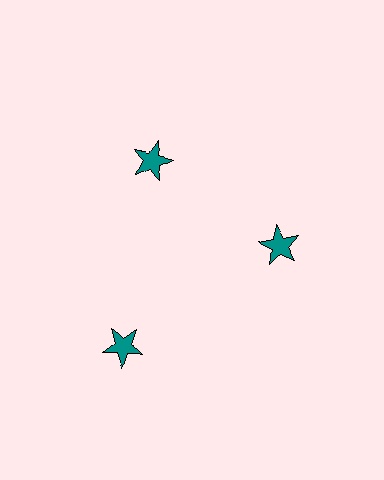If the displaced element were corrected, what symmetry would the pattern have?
It would have 3-fold rotational symmetry — the pattern would map onto itself every 120 degrees.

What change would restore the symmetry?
The symmetry would be restored by moving it inward, back onto the ring so that all 3 stars sit at equal angles and equal distance from the center.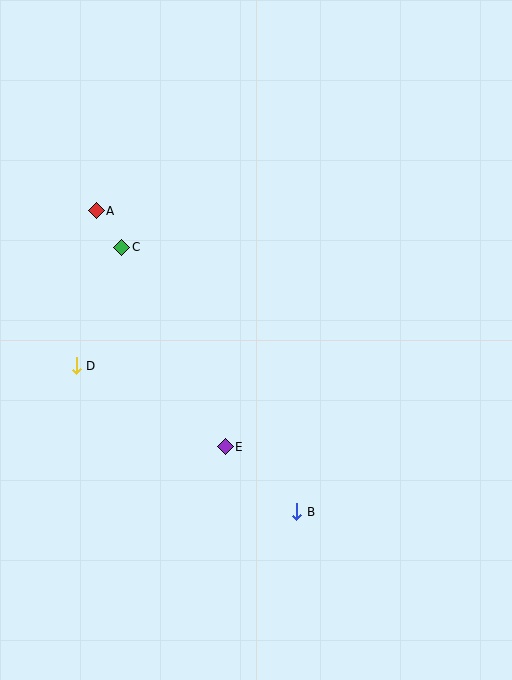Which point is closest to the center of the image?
Point E at (225, 447) is closest to the center.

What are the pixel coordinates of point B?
Point B is at (297, 512).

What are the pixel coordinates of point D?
Point D is at (76, 366).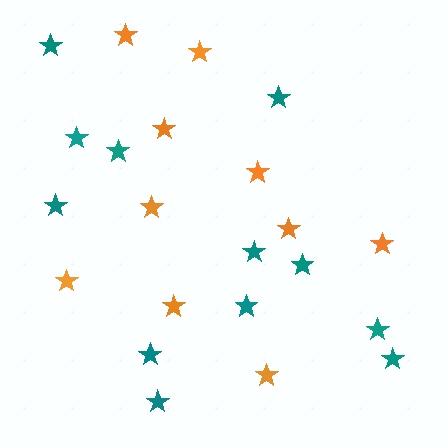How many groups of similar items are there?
There are 2 groups: one group of teal stars (12) and one group of orange stars (10).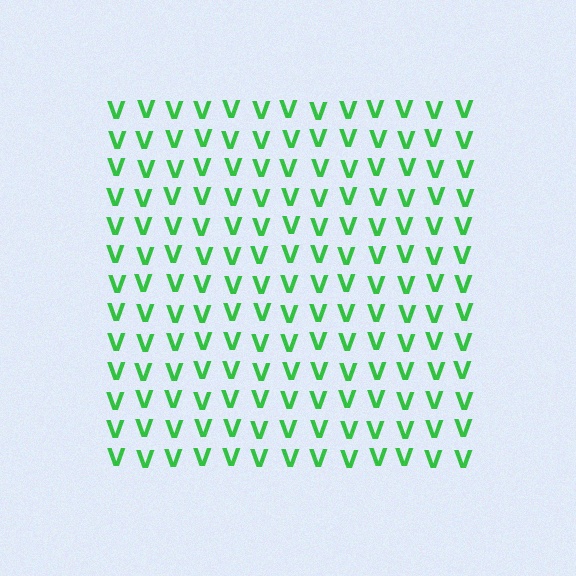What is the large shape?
The large shape is a square.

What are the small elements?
The small elements are letter V's.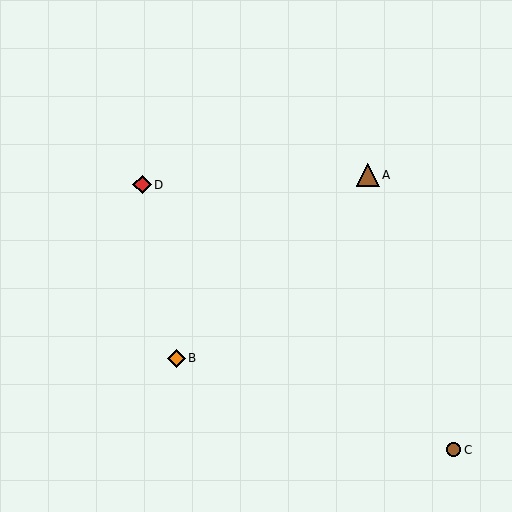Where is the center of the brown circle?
The center of the brown circle is at (454, 450).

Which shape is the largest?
The brown triangle (labeled A) is the largest.